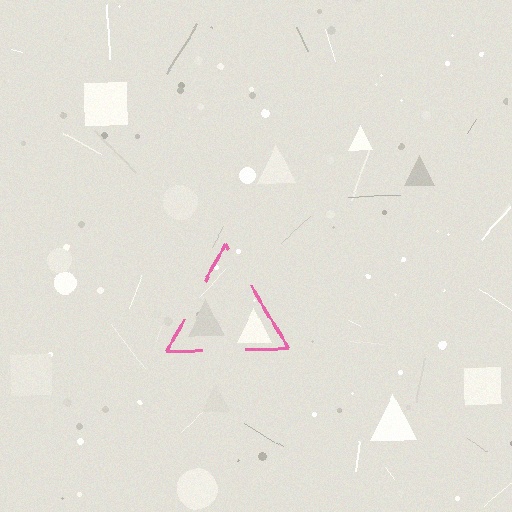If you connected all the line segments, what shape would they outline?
They would outline a triangle.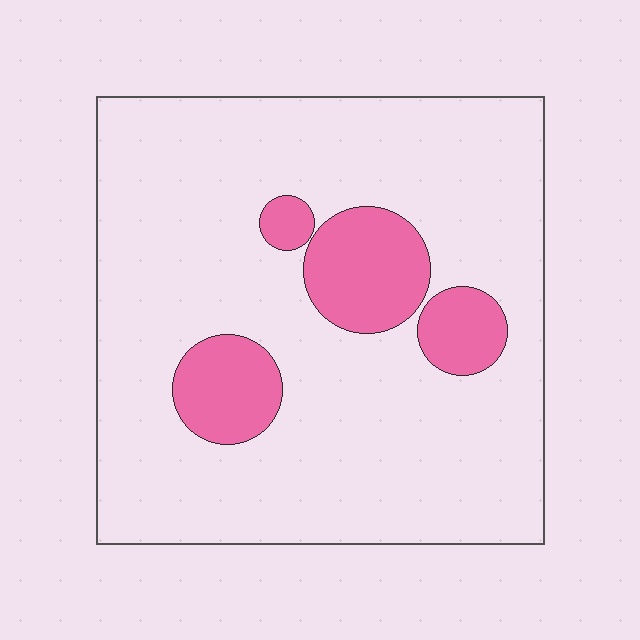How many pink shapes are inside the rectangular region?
4.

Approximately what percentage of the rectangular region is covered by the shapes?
Approximately 15%.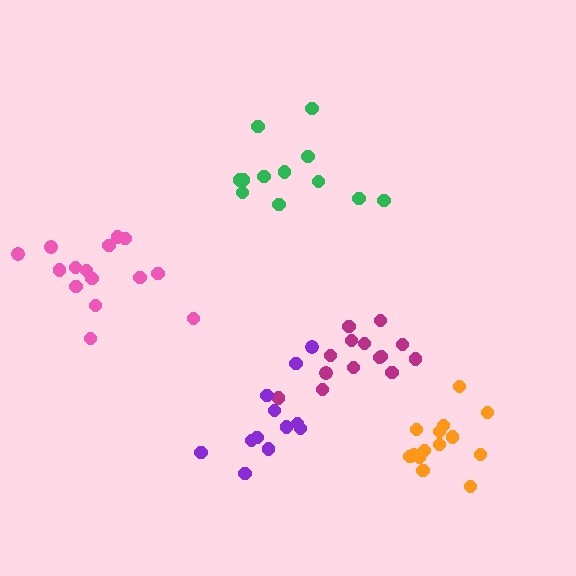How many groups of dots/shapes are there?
There are 5 groups.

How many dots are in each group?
Group 1: 14 dots, Group 2: 12 dots, Group 3: 14 dots, Group 4: 15 dots, Group 5: 12 dots (67 total).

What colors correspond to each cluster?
The clusters are colored: orange, green, magenta, pink, purple.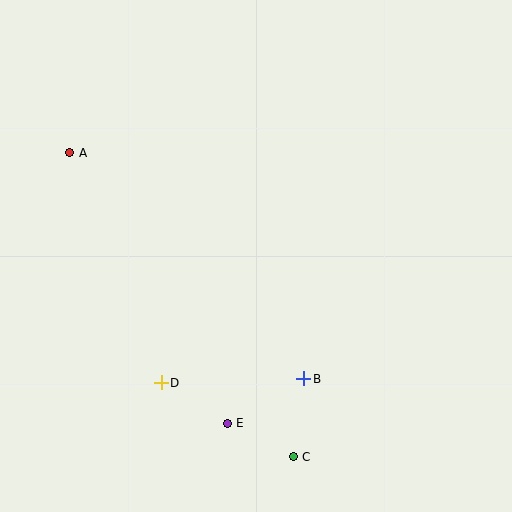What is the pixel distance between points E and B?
The distance between E and B is 88 pixels.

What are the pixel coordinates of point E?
Point E is at (227, 423).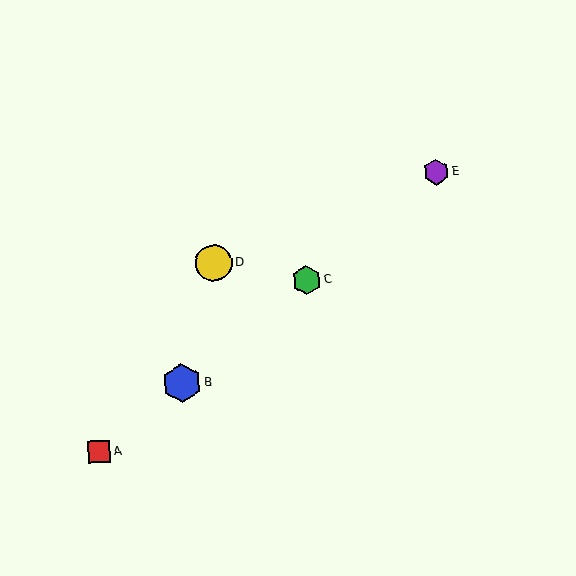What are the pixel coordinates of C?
Object C is at (306, 280).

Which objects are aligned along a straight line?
Objects A, B, C, E are aligned along a straight line.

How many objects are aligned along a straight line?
4 objects (A, B, C, E) are aligned along a straight line.